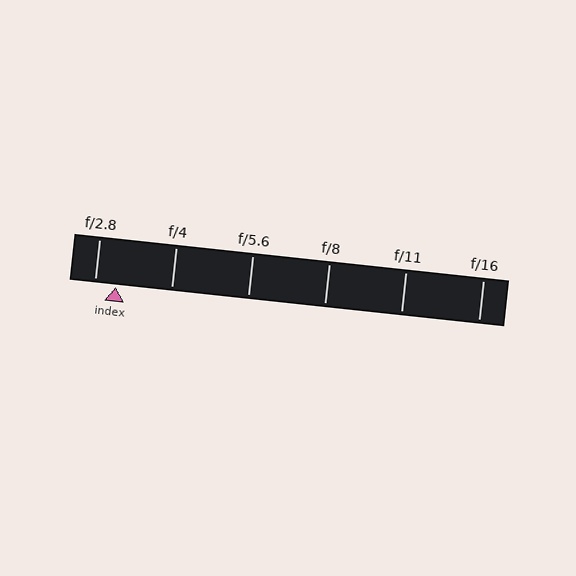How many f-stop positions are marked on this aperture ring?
There are 6 f-stop positions marked.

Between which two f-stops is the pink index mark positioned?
The index mark is between f/2.8 and f/4.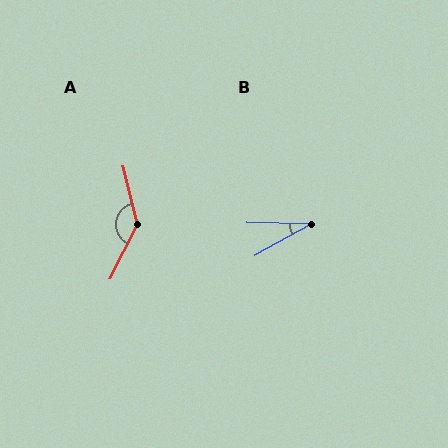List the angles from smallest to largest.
B (31°), A (140°).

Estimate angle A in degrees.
Approximately 140 degrees.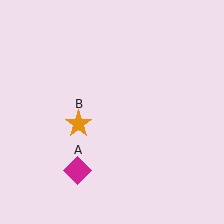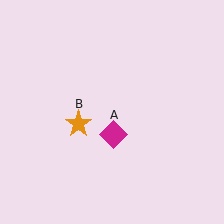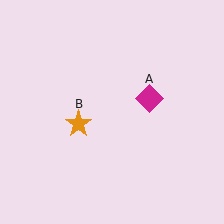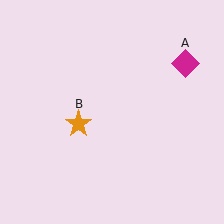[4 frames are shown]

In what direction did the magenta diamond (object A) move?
The magenta diamond (object A) moved up and to the right.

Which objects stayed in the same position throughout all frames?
Orange star (object B) remained stationary.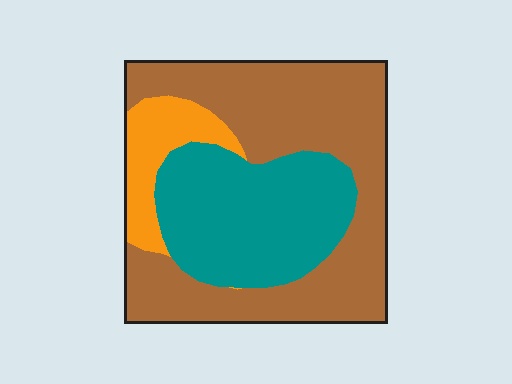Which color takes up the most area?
Brown, at roughly 55%.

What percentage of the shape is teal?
Teal takes up between a third and a half of the shape.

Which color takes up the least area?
Orange, at roughly 10%.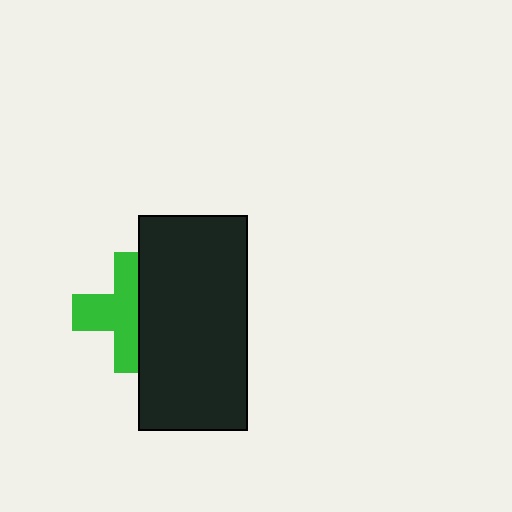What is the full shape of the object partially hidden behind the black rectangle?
The partially hidden object is a green cross.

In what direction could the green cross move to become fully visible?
The green cross could move left. That would shift it out from behind the black rectangle entirely.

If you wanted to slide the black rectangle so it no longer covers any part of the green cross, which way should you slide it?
Slide it right — that is the most direct way to separate the two shapes.